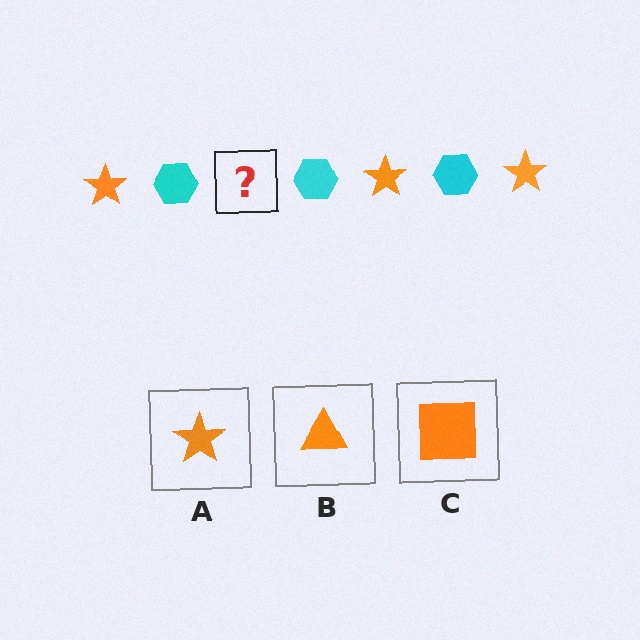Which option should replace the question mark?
Option A.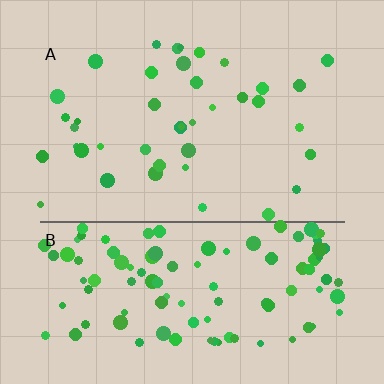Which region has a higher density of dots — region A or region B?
B (the bottom).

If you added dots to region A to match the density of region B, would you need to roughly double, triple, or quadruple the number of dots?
Approximately triple.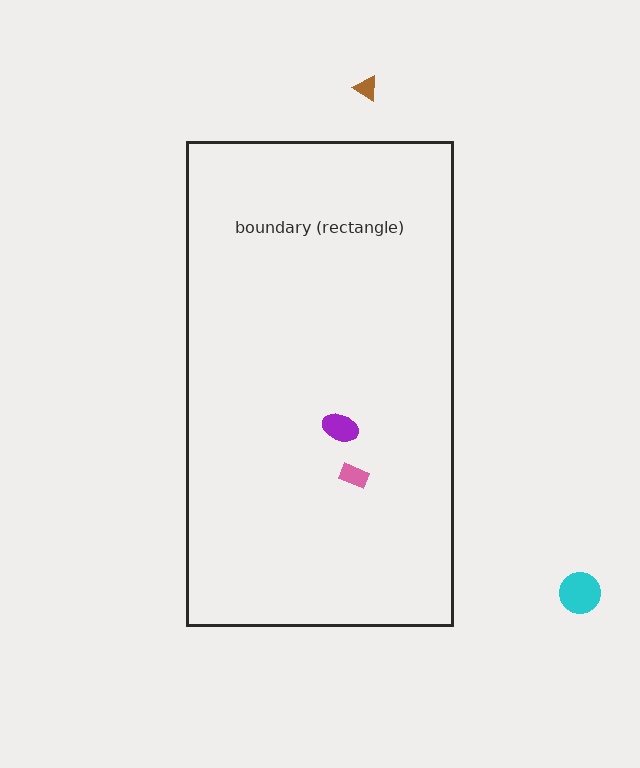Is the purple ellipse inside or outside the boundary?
Inside.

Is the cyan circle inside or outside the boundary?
Outside.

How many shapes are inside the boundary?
2 inside, 2 outside.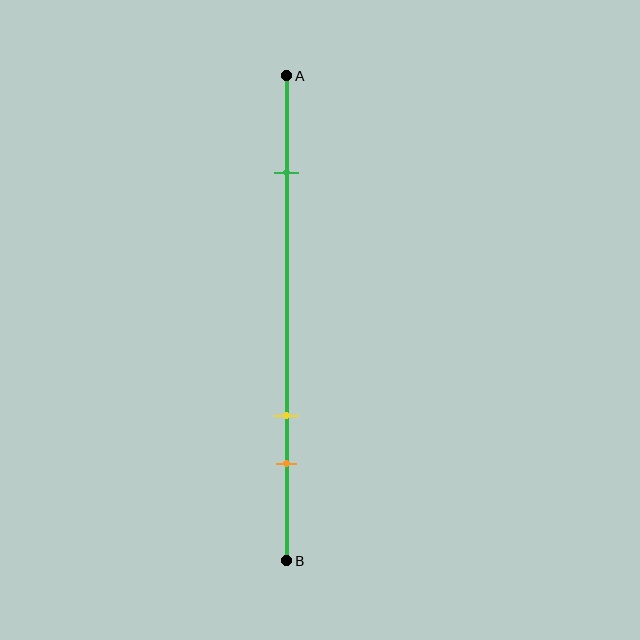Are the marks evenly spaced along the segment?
No, the marks are not evenly spaced.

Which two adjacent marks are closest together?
The yellow and orange marks are the closest adjacent pair.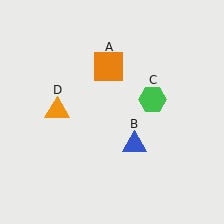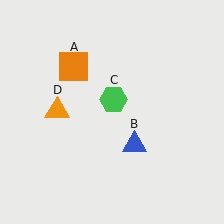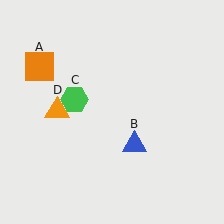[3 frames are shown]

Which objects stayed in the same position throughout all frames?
Blue triangle (object B) and orange triangle (object D) remained stationary.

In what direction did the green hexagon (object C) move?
The green hexagon (object C) moved left.